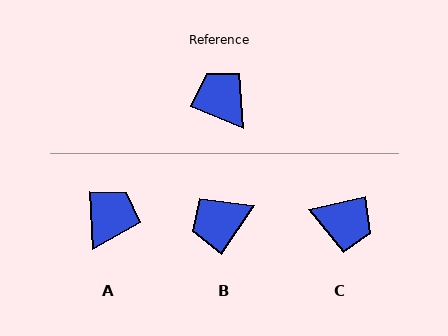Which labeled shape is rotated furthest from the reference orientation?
C, about 145 degrees away.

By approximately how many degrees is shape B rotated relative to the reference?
Approximately 79 degrees counter-clockwise.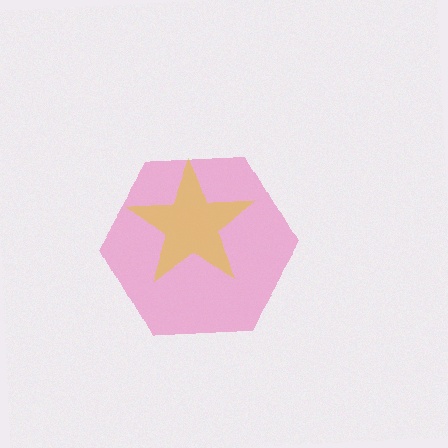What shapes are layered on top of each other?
The layered shapes are: a pink hexagon, a yellow star.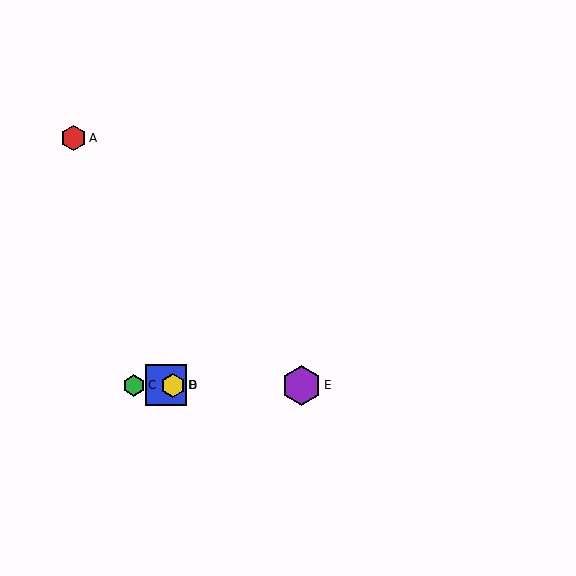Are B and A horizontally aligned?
No, B is at y≈385 and A is at y≈139.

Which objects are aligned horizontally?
Objects B, C, D, E are aligned horizontally.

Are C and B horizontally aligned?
Yes, both are at y≈385.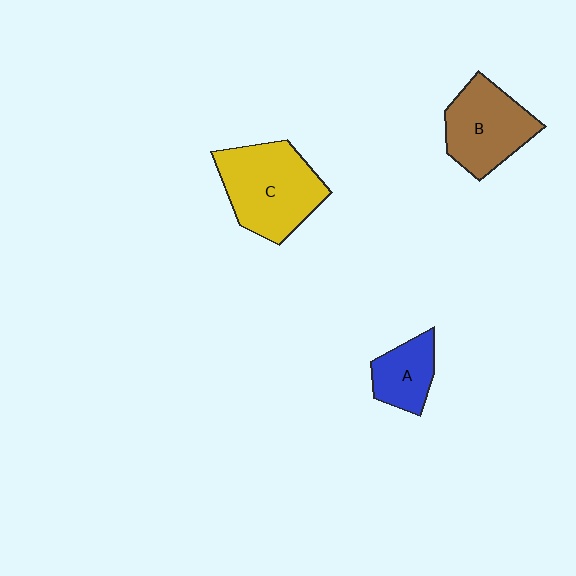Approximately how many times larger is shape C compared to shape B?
Approximately 1.3 times.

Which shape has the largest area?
Shape C (yellow).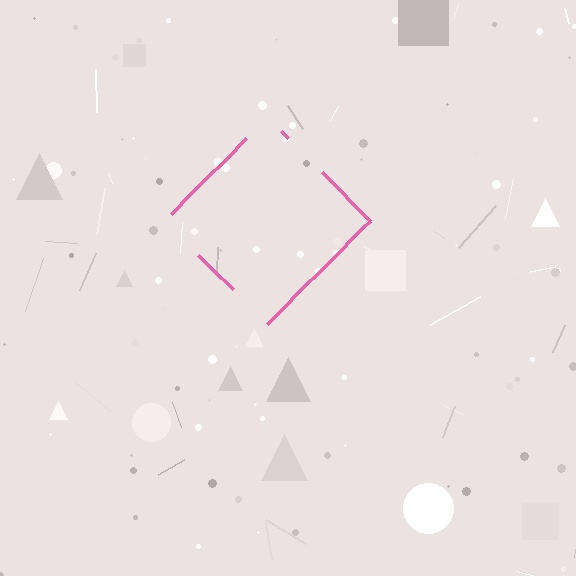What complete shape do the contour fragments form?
The contour fragments form a diamond.